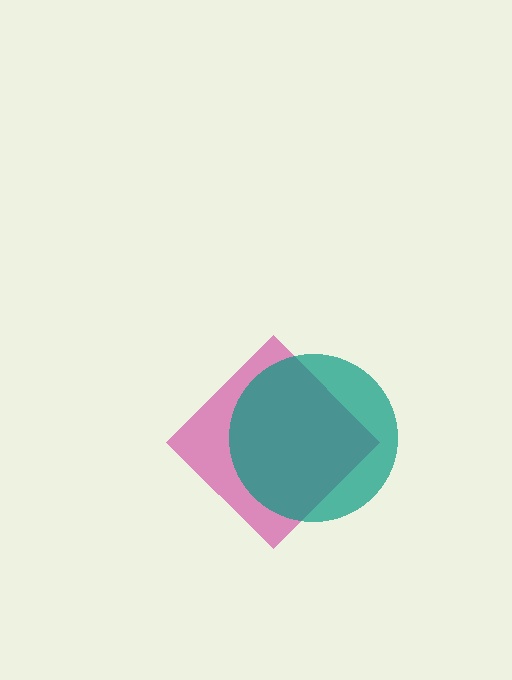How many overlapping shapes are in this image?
There are 2 overlapping shapes in the image.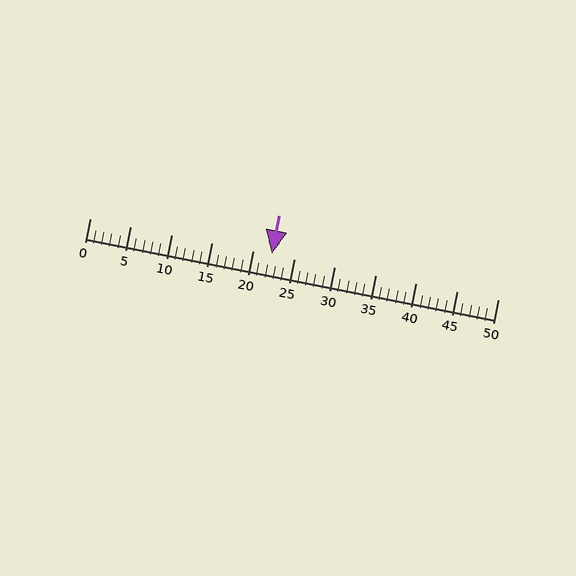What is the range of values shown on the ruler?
The ruler shows values from 0 to 50.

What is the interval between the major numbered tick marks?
The major tick marks are spaced 5 units apart.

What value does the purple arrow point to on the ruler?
The purple arrow points to approximately 22.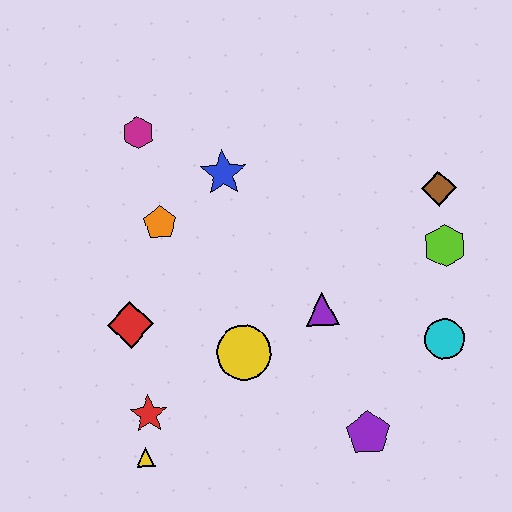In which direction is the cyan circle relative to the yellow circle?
The cyan circle is to the right of the yellow circle.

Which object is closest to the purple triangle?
The yellow circle is closest to the purple triangle.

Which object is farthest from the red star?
The brown diamond is farthest from the red star.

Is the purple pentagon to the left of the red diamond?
No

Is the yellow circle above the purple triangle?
No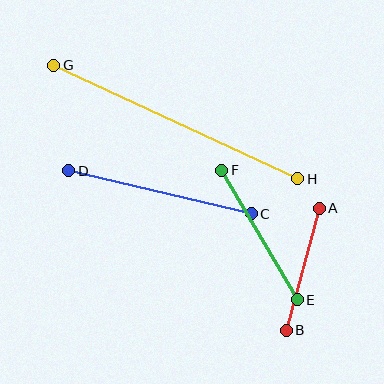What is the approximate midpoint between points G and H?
The midpoint is at approximately (176, 122) pixels.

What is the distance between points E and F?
The distance is approximately 150 pixels.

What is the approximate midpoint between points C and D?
The midpoint is at approximately (160, 192) pixels.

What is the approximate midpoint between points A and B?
The midpoint is at approximately (303, 269) pixels.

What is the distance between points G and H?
The distance is approximately 269 pixels.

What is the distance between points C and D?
The distance is approximately 187 pixels.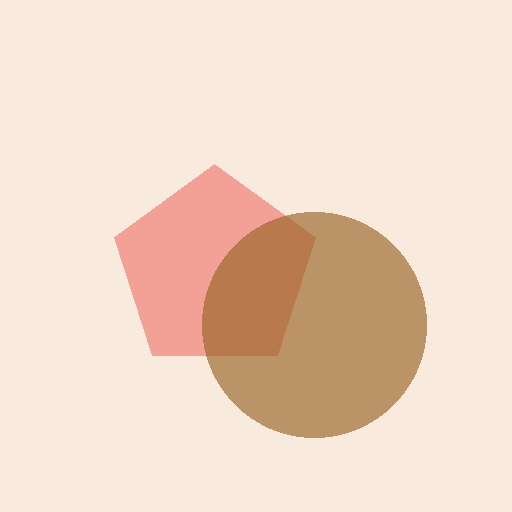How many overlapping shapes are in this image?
There are 2 overlapping shapes in the image.